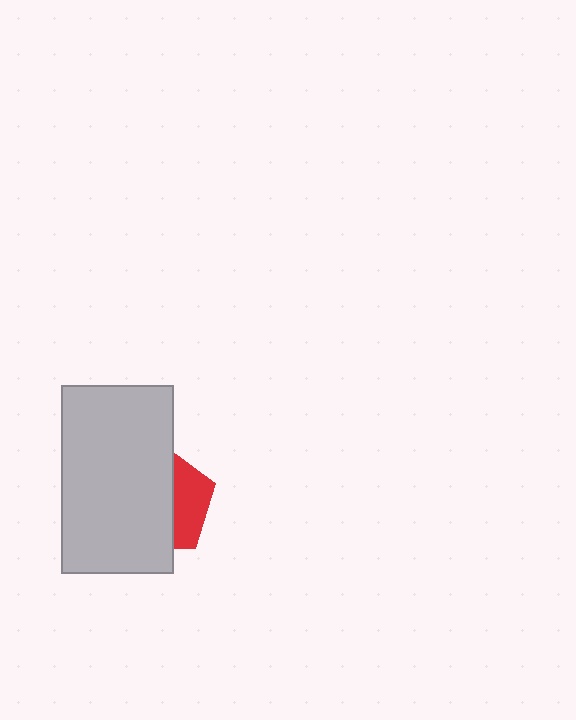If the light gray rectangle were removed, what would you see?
You would see the complete red pentagon.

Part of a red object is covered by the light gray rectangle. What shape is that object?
It is a pentagon.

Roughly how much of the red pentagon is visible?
A small part of it is visible (roughly 35%).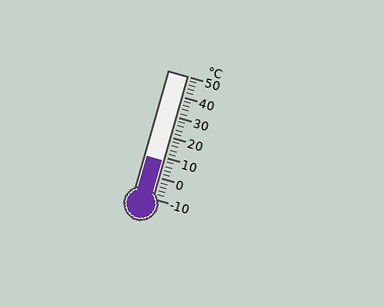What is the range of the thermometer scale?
The thermometer scale ranges from -10°C to 50°C.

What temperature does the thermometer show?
The thermometer shows approximately 8°C.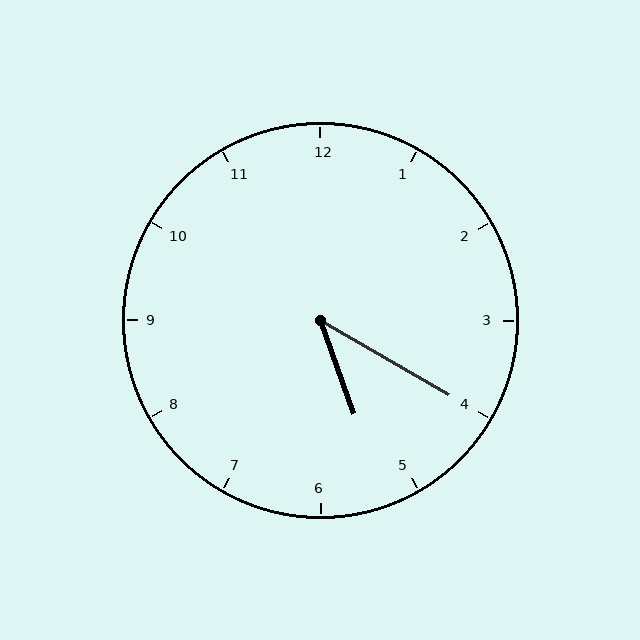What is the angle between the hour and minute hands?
Approximately 40 degrees.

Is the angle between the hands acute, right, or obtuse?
It is acute.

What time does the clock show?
5:20.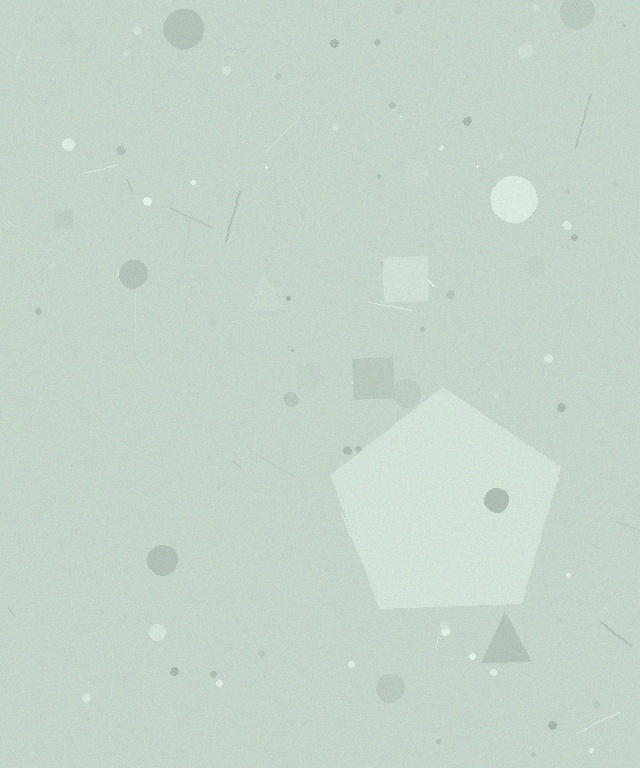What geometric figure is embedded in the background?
A pentagon is embedded in the background.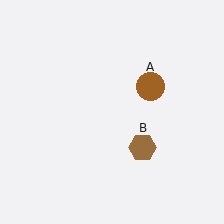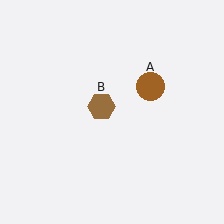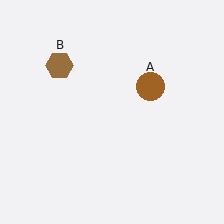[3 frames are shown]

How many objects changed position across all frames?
1 object changed position: brown hexagon (object B).